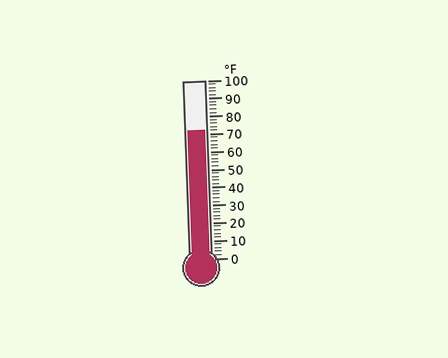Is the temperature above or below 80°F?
The temperature is below 80°F.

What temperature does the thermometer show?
The thermometer shows approximately 72°F.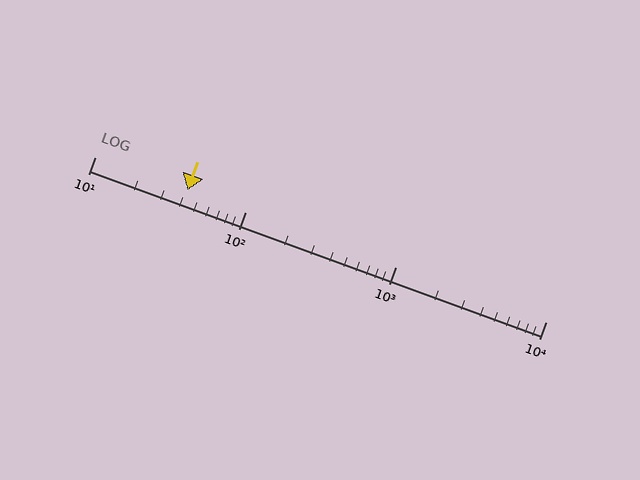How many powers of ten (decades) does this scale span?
The scale spans 3 decades, from 10 to 10000.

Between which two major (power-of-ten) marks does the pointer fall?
The pointer is between 10 and 100.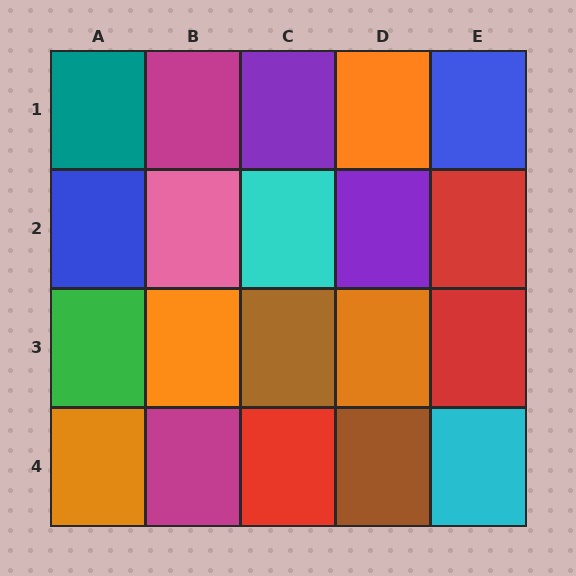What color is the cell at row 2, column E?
Red.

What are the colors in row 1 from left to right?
Teal, magenta, purple, orange, blue.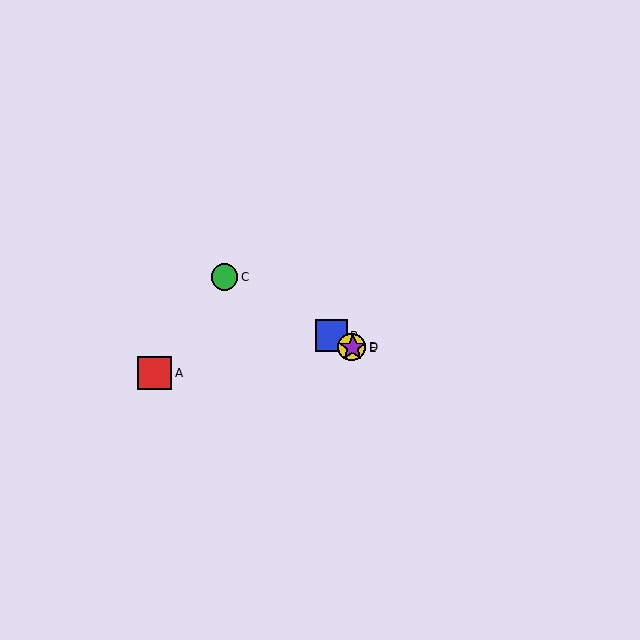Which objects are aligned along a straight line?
Objects B, C, D, E are aligned along a straight line.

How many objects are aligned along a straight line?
4 objects (B, C, D, E) are aligned along a straight line.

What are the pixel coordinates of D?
Object D is at (352, 347).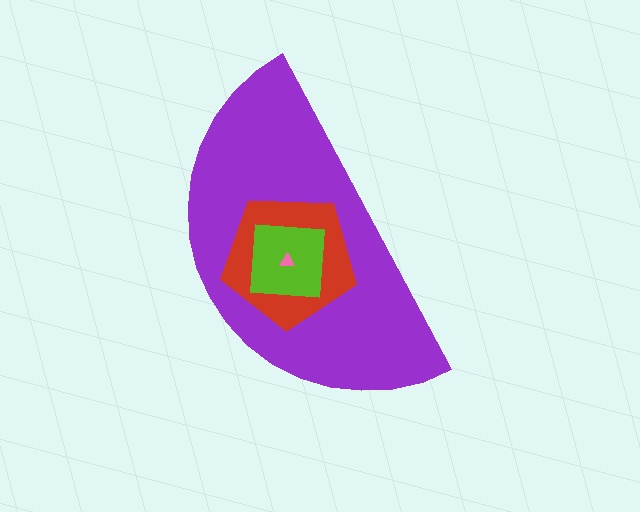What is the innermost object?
The pink triangle.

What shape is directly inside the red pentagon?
The lime square.